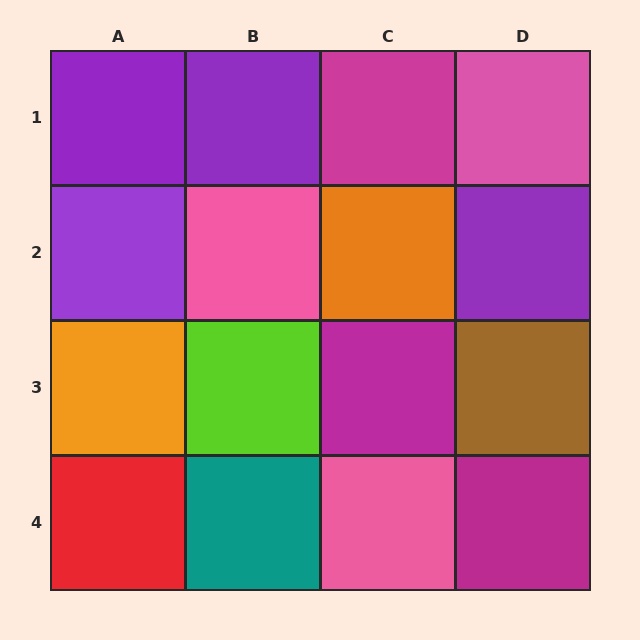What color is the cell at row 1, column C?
Magenta.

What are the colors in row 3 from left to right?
Orange, lime, magenta, brown.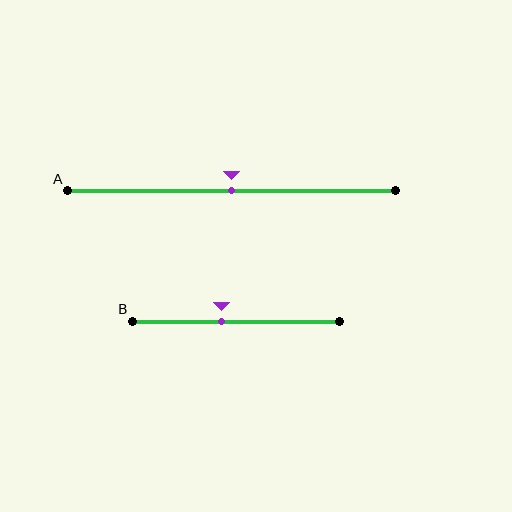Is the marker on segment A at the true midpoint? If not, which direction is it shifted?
Yes, the marker on segment A is at the true midpoint.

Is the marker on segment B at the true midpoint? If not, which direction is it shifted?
No, the marker on segment B is shifted to the left by about 7% of the segment length.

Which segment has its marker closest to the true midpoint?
Segment A has its marker closest to the true midpoint.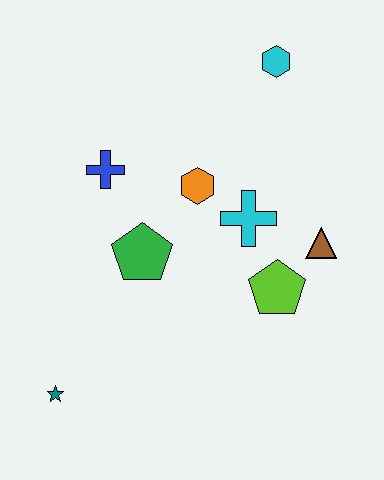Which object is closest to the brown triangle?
The lime pentagon is closest to the brown triangle.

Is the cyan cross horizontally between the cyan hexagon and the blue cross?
Yes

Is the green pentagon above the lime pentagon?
Yes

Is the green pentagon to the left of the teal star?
No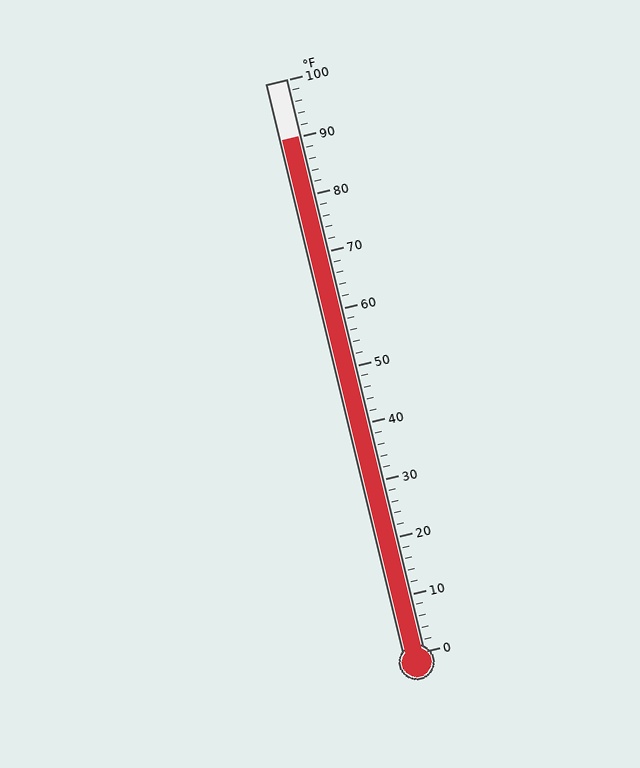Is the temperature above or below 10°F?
The temperature is above 10°F.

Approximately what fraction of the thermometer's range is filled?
The thermometer is filled to approximately 90% of its range.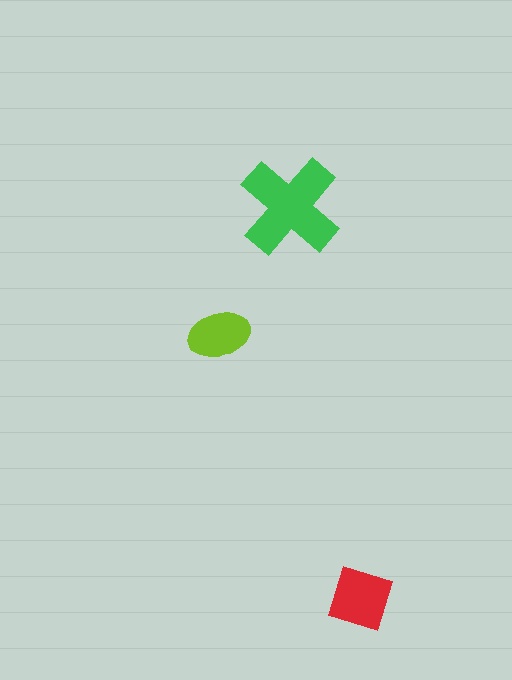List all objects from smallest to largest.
The lime ellipse, the red square, the green cross.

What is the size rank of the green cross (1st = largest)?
1st.